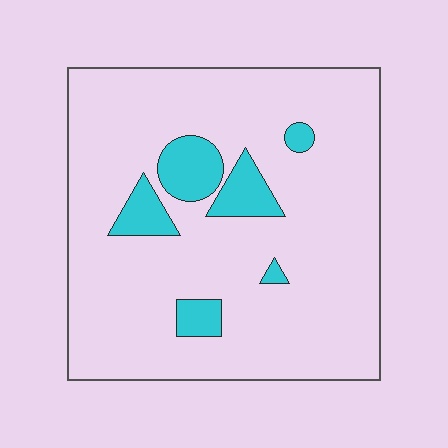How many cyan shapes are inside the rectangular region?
6.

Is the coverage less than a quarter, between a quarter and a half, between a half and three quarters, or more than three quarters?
Less than a quarter.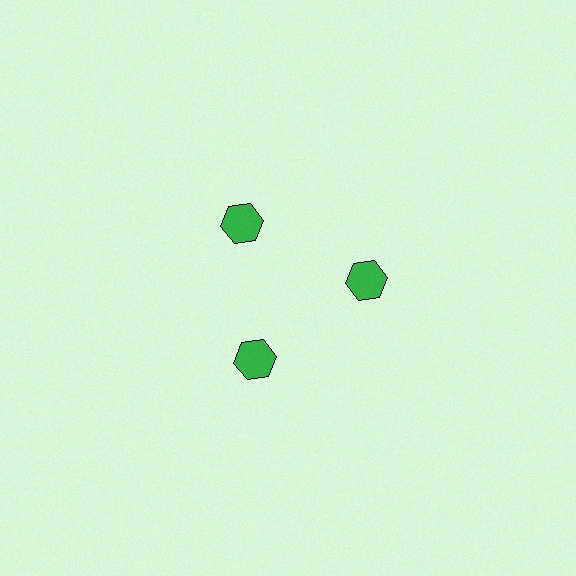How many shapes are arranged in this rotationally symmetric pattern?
There are 3 shapes, arranged in 3 groups of 1.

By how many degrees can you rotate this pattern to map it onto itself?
The pattern maps onto itself every 120 degrees of rotation.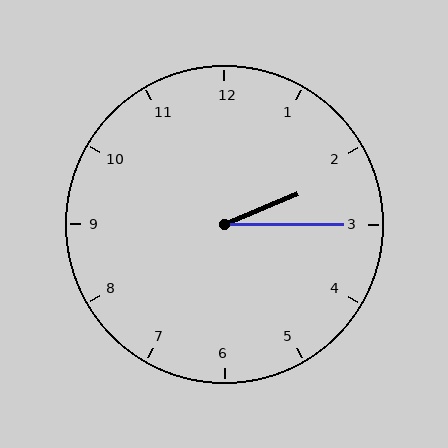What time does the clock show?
2:15.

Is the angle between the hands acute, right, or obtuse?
It is acute.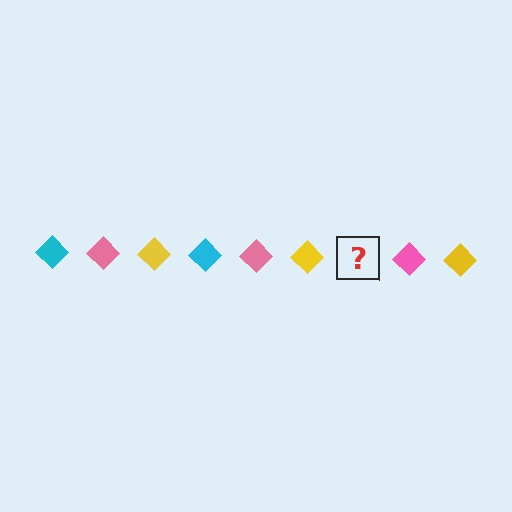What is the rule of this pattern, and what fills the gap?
The rule is that the pattern cycles through cyan, pink, yellow diamonds. The gap should be filled with a cyan diamond.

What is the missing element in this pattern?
The missing element is a cyan diamond.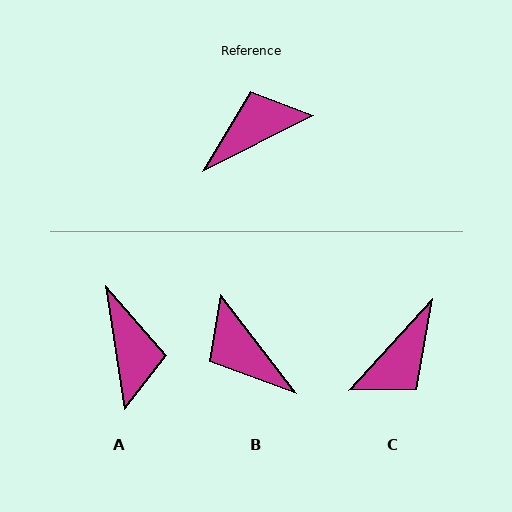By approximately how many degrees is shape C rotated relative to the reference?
Approximately 159 degrees clockwise.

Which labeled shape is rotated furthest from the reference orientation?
C, about 159 degrees away.